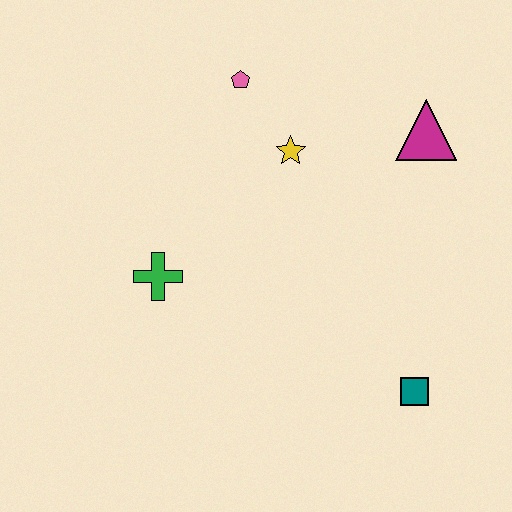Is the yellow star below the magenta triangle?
Yes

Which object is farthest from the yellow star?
The teal square is farthest from the yellow star.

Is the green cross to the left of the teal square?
Yes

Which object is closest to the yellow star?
The pink pentagon is closest to the yellow star.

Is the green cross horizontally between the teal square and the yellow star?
No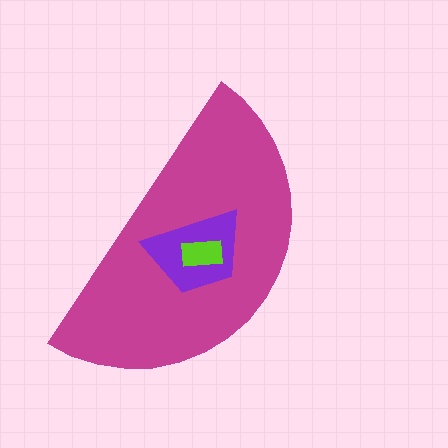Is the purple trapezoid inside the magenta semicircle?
Yes.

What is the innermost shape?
The lime rectangle.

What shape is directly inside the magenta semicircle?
The purple trapezoid.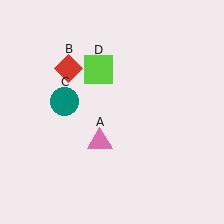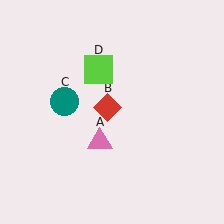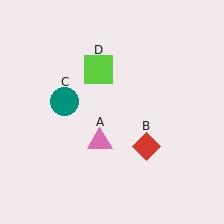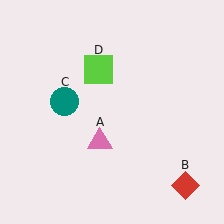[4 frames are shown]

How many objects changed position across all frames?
1 object changed position: red diamond (object B).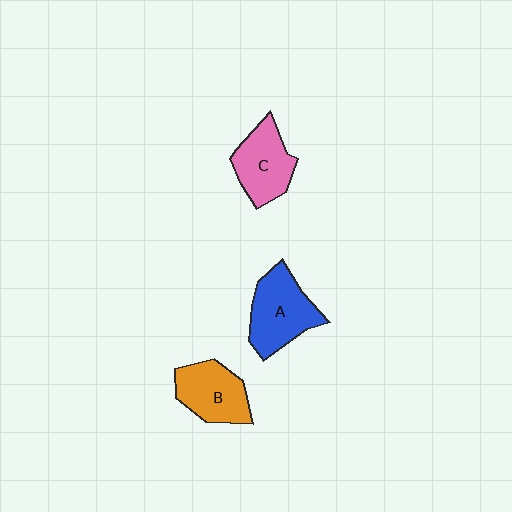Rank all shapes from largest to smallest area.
From largest to smallest: A (blue), C (pink), B (orange).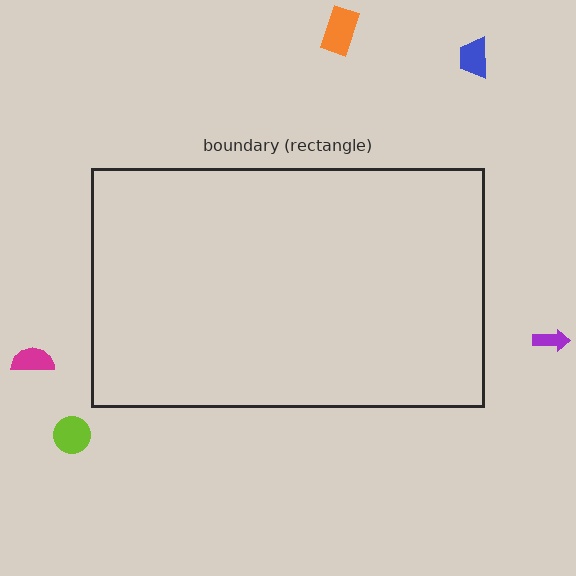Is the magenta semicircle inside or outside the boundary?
Outside.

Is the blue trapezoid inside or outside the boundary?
Outside.